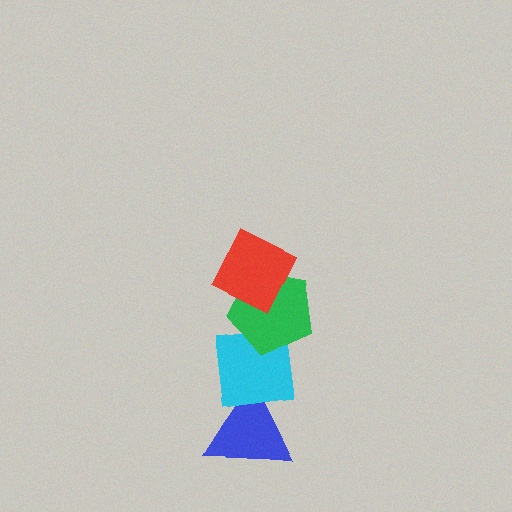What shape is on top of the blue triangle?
The cyan square is on top of the blue triangle.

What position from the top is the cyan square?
The cyan square is 3rd from the top.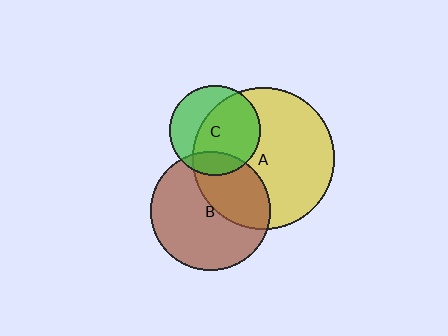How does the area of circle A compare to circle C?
Approximately 2.4 times.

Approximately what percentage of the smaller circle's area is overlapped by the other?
Approximately 40%.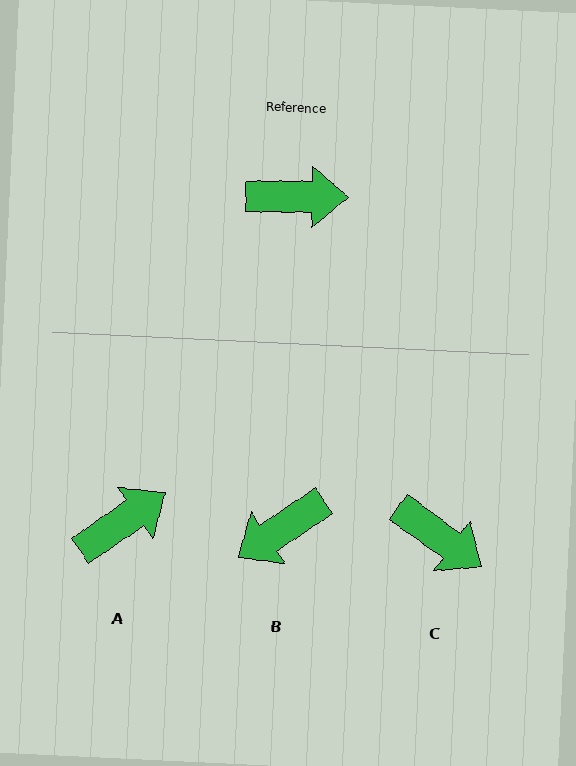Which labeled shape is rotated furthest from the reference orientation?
B, about 146 degrees away.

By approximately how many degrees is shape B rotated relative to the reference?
Approximately 146 degrees clockwise.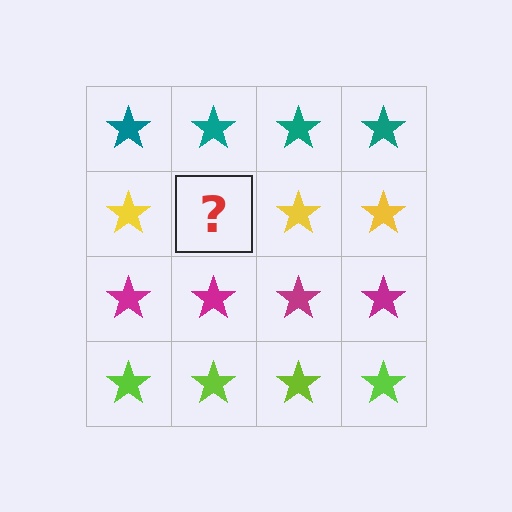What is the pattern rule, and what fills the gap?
The rule is that each row has a consistent color. The gap should be filled with a yellow star.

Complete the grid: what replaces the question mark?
The question mark should be replaced with a yellow star.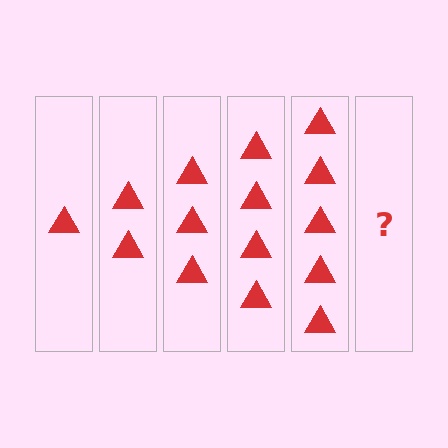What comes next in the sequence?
The next element should be 6 triangles.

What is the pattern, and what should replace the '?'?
The pattern is that each step adds one more triangle. The '?' should be 6 triangles.